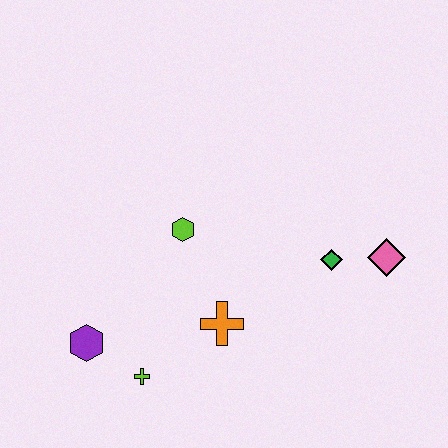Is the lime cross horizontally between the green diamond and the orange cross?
No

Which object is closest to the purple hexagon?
The lime cross is closest to the purple hexagon.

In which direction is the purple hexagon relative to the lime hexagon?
The purple hexagon is below the lime hexagon.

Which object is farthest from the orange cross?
The pink diamond is farthest from the orange cross.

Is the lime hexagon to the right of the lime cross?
Yes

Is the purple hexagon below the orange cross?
Yes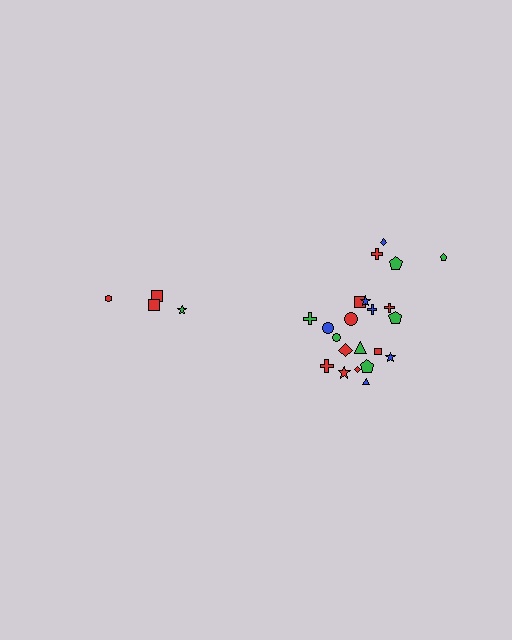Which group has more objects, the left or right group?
The right group.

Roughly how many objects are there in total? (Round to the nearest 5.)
Roughly 25 objects in total.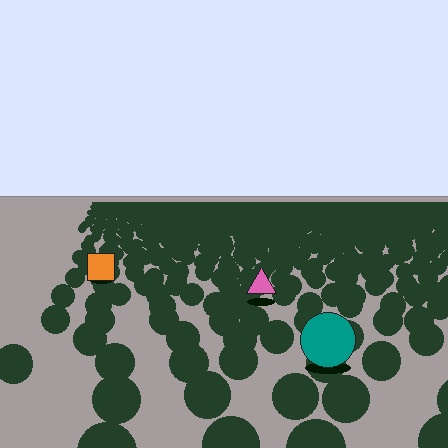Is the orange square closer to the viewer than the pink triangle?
No. The pink triangle is closer — you can tell from the texture gradient: the ground texture is coarser near it.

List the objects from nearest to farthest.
From nearest to farthest: the teal circle, the pink triangle, the orange square.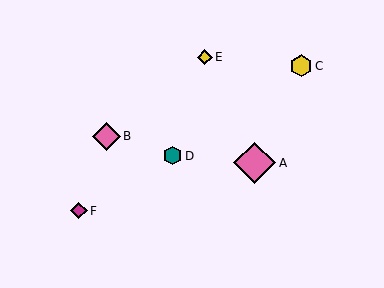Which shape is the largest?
The pink diamond (labeled A) is the largest.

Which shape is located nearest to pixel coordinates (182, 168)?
The teal hexagon (labeled D) at (173, 156) is nearest to that location.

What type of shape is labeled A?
Shape A is a pink diamond.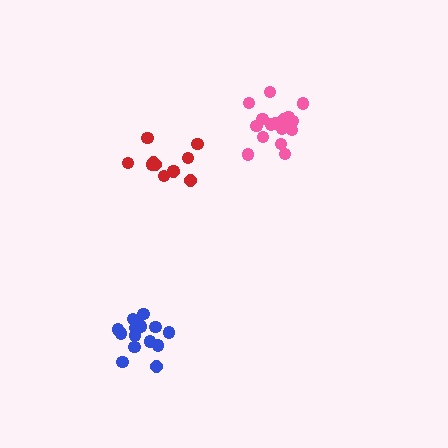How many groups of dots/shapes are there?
There are 3 groups.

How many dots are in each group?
Group 1: 15 dots, Group 2: 17 dots, Group 3: 11 dots (43 total).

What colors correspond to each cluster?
The clusters are colored: blue, pink, red.